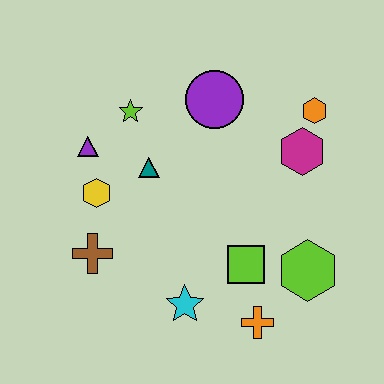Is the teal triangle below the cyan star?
No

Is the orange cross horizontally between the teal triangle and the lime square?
No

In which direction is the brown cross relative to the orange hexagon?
The brown cross is to the left of the orange hexagon.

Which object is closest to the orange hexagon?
The magenta hexagon is closest to the orange hexagon.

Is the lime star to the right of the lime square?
No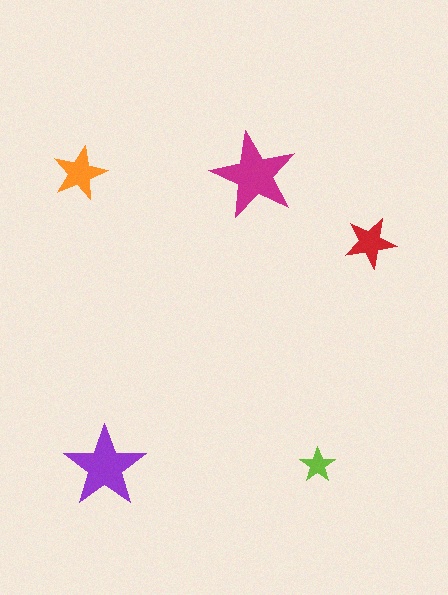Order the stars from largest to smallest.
the magenta one, the purple one, the orange one, the red one, the lime one.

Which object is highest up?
The orange star is topmost.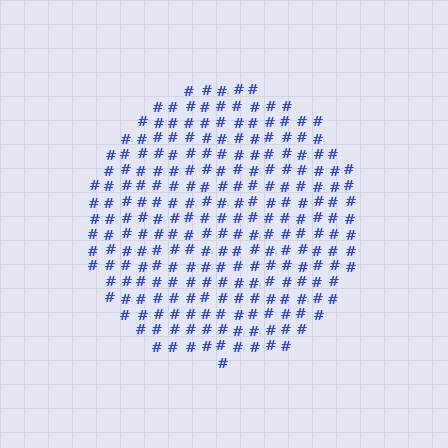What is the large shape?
The large shape is a circle.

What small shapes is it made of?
It is made of small hash symbols.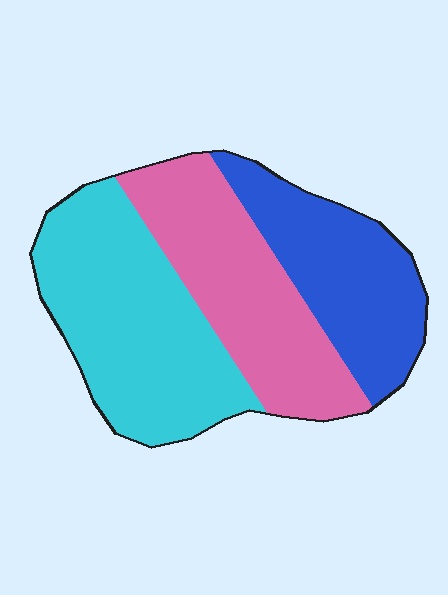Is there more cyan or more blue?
Cyan.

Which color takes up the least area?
Blue, at roughly 25%.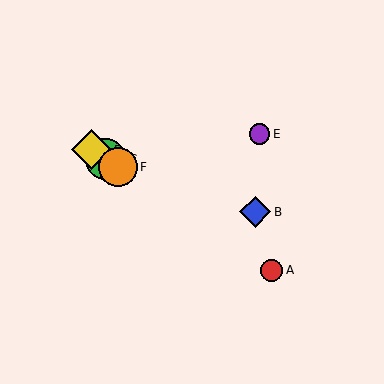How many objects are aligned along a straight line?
4 objects (A, C, D, F) are aligned along a straight line.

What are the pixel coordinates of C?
Object C is at (105, 159).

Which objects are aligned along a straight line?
Objects A, C, D, F are aligned along a straight line.